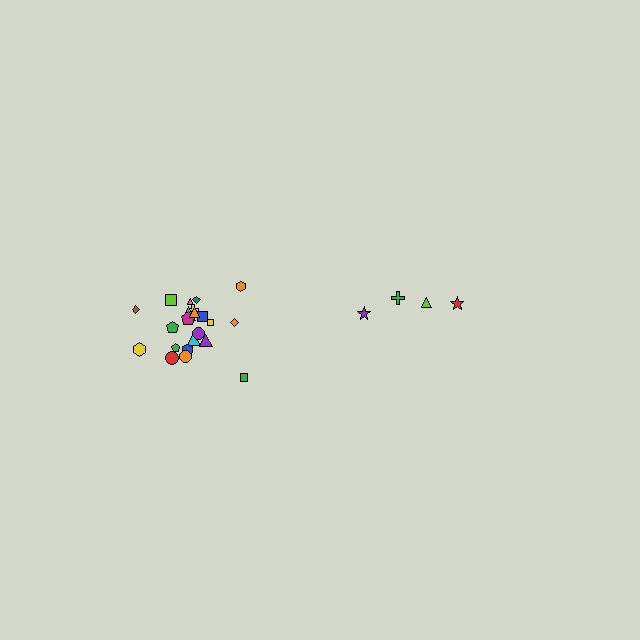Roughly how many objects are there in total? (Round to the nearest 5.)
Roughly 25 objects in total.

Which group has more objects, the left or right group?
The left group.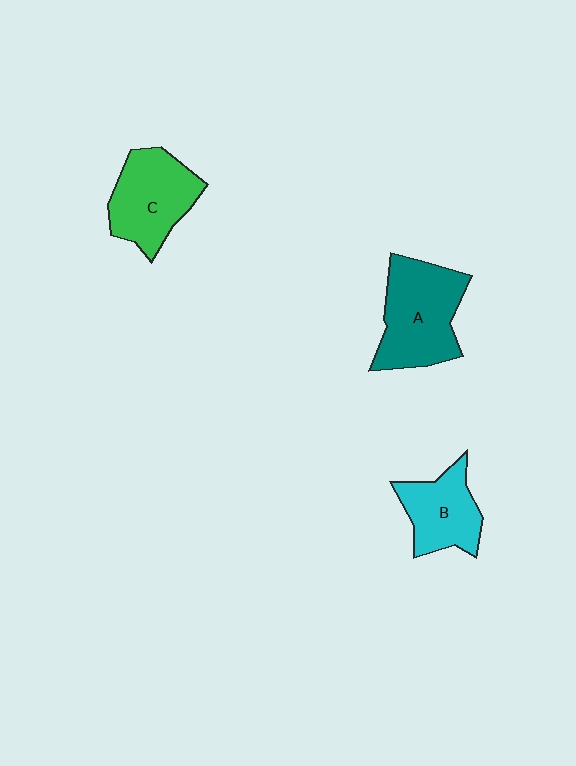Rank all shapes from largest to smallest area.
From largest to smallest: A (teal), C (green), B (cyan).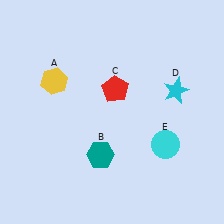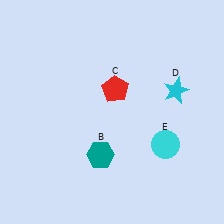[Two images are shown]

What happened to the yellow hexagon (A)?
The yellow hexagon (A) was removed in Image 2. It was in the top-left area of Image 1.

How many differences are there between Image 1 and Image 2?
There is 1 difference between the two images.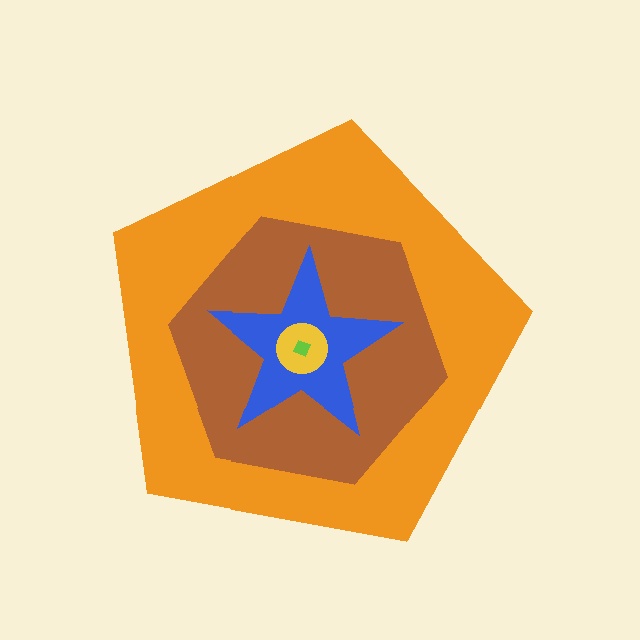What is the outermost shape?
The orange pentagon.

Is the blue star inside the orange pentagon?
Yes.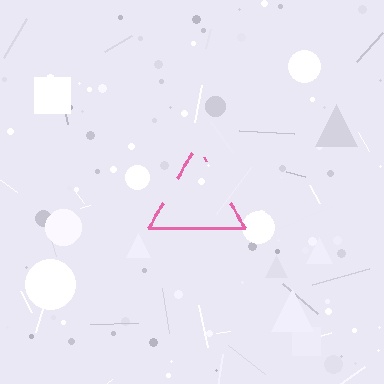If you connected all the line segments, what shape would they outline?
They would outline a triangle.